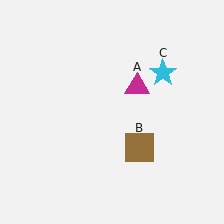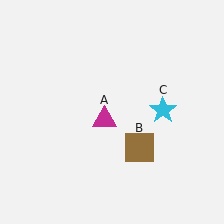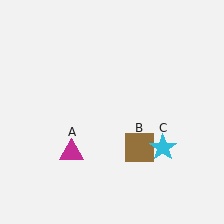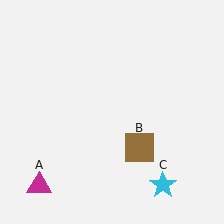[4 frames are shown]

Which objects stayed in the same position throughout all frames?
Brown square (object B) remained stationary.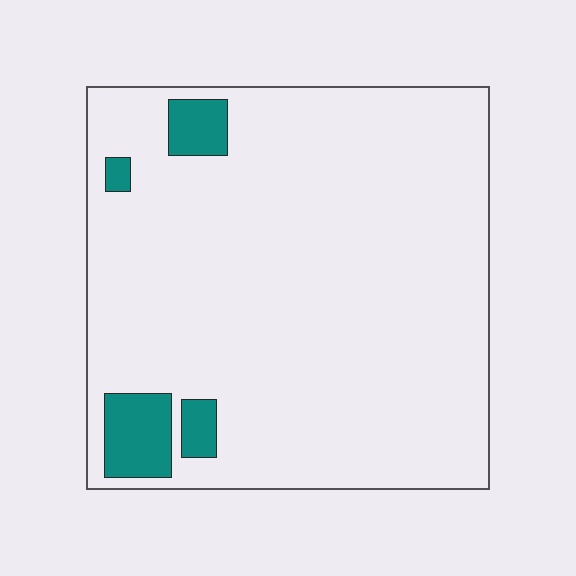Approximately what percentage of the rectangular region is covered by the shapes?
Approximately 5%.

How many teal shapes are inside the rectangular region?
4.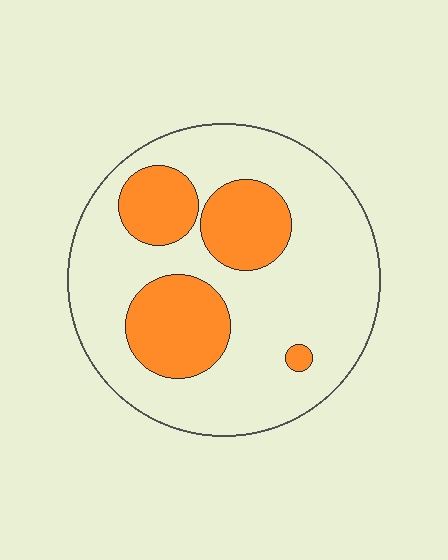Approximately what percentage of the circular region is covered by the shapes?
Approximately 25%.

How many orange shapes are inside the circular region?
4.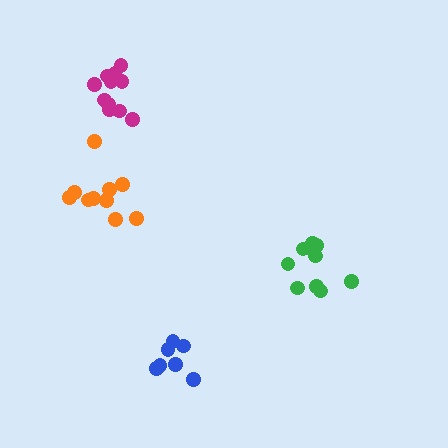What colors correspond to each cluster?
The clusters are colored: blue, orange, magenta, green.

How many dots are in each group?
Group 1: 7 dots, Group 2: 10 dots, Group 3: 11 dots, Group 4: 10 dots (38 total).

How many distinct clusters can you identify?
There are 4 distinct clusters.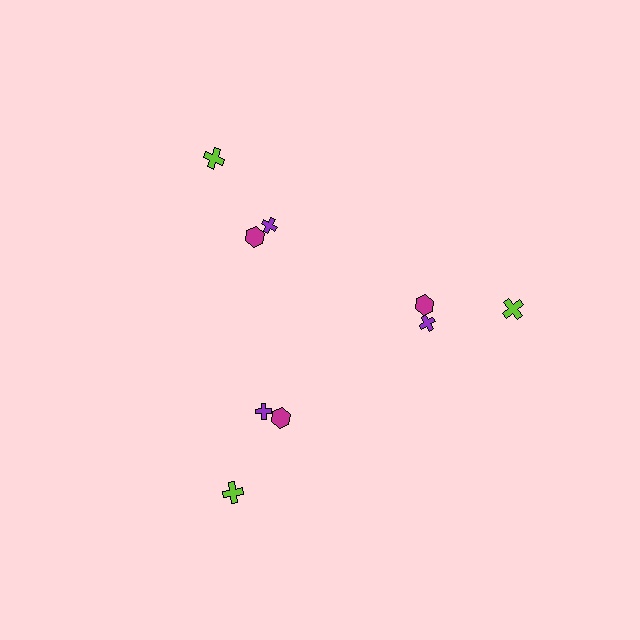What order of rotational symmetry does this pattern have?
This pattern has 3-fold rotational symmetry.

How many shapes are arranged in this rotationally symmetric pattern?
There are 9 shapes, arranged in 3 groups of 3.